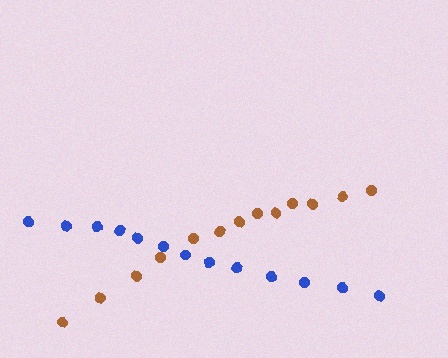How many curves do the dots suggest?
There are 2 distinct paths.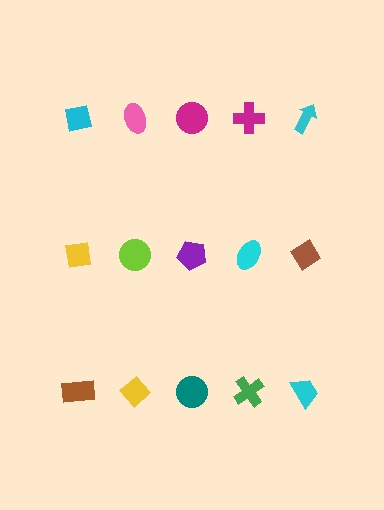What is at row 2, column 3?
A purple pentagon.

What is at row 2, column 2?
A lime circle.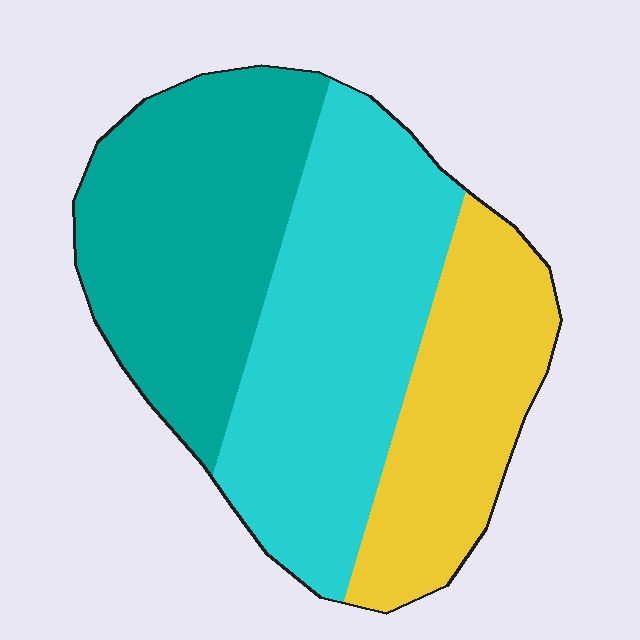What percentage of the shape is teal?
Teal covers about 35% of the shape.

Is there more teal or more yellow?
Teal.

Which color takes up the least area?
Yellow, at roughly 25%.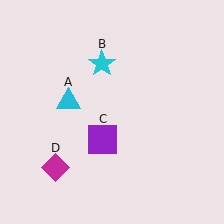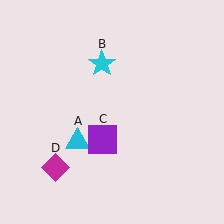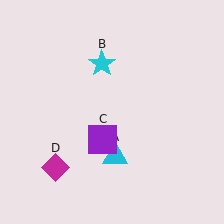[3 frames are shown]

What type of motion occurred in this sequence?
The cyan triangle (object A) rotated counterclockwise around the center of the scene.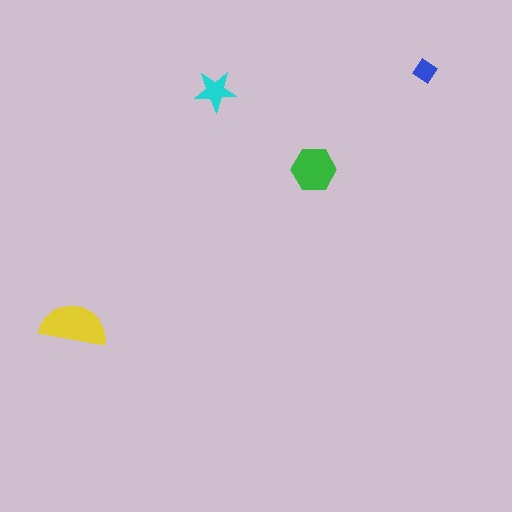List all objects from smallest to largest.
The blue diamond, the cyan star, the green hexagon, the yellow semicircle.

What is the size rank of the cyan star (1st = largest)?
3rd.